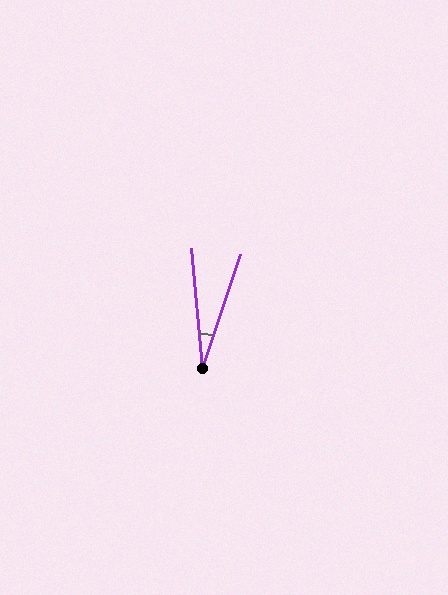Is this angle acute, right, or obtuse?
It is acute.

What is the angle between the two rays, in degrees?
Approximately 24 degrees.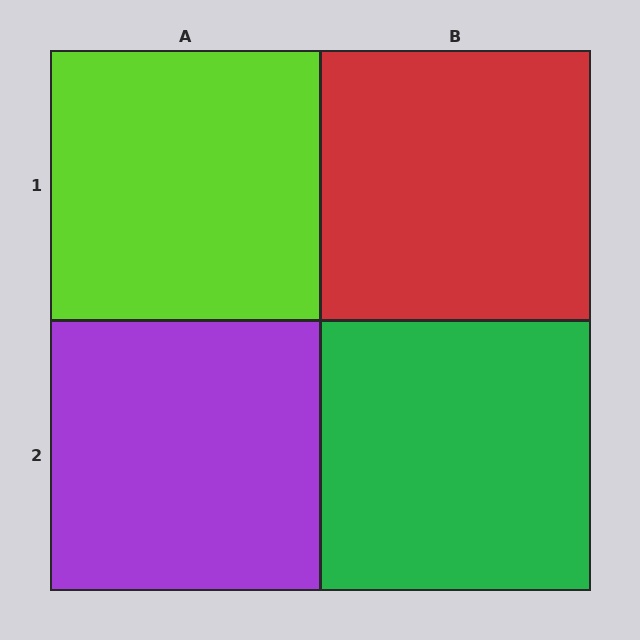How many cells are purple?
1 cell is purple.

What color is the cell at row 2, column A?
Purple.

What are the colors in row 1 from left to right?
Lime, red.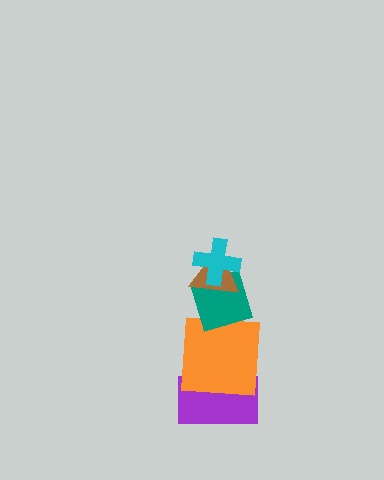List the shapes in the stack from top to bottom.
From top to bottom: the cyan cross, the brown triangle, the teal diamond, the orange square, the purple rectangle.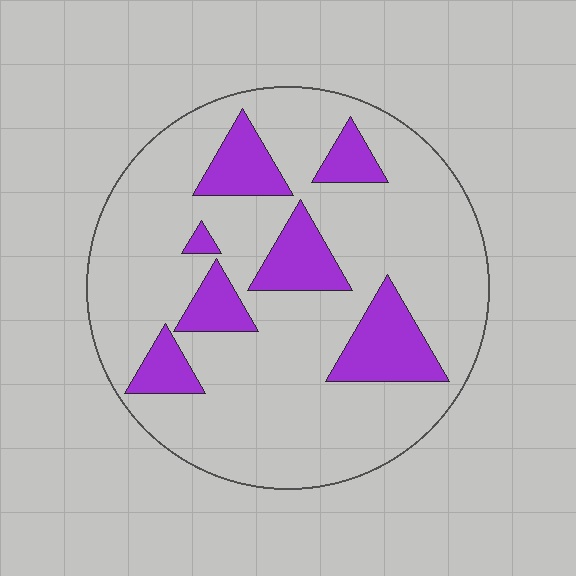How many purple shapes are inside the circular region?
7.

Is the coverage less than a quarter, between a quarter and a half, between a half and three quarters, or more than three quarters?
Less than a quarter.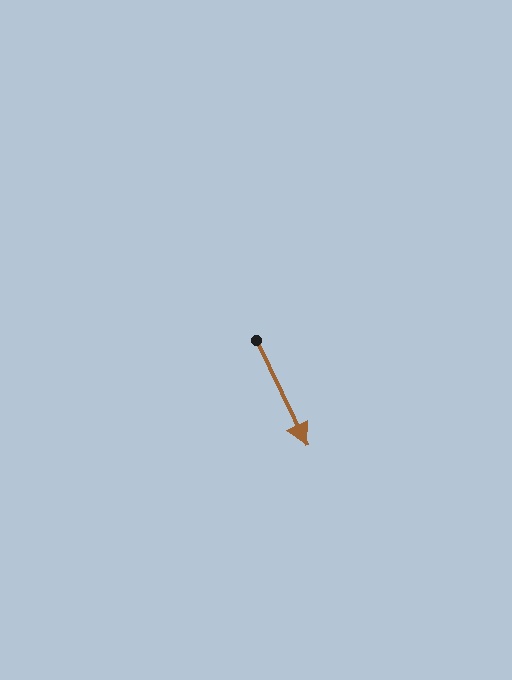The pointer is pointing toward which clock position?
Roughly 5 o'clock.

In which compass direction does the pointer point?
Southeast.